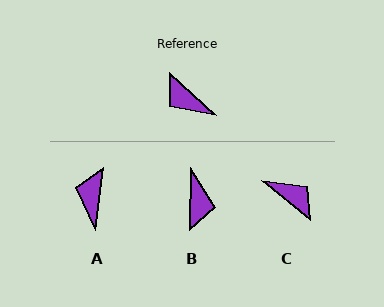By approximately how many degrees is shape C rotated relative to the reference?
Approximately 176 degrees clockwise.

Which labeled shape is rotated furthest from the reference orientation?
C, about 176 degrees away.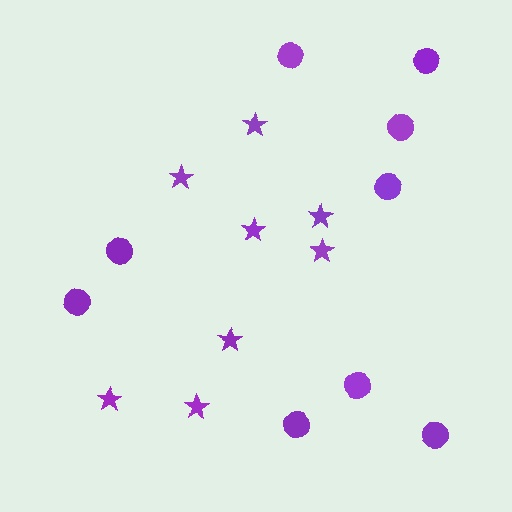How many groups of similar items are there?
There are 2 groups: one group of circles (9) and one group of stars (8).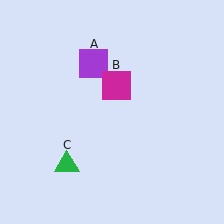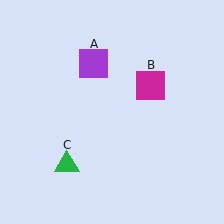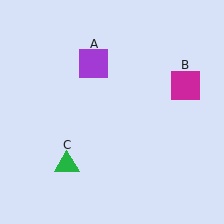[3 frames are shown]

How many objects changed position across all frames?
1 object changed position: magenta square (object B).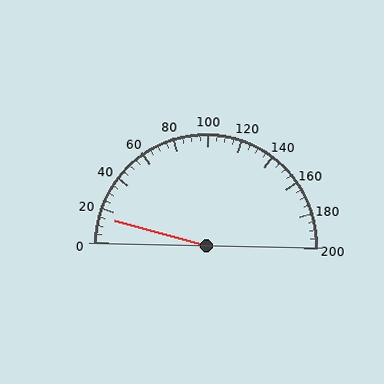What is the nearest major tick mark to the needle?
The nearest major tick mark is 20.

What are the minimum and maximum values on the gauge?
The gauge ranges from 0 to 200.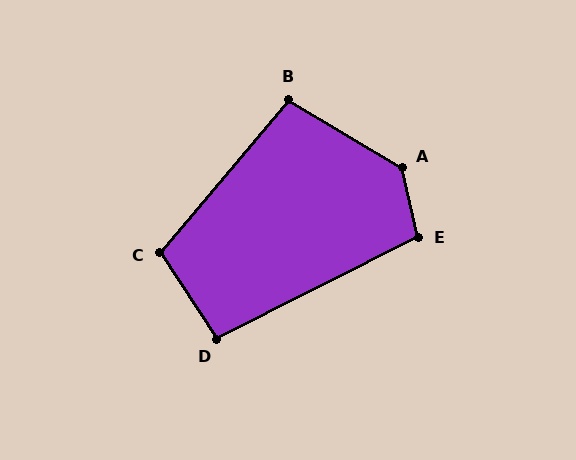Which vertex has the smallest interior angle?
D, at approximately 97 degrees.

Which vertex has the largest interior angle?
A, at approximately 133 degrees.